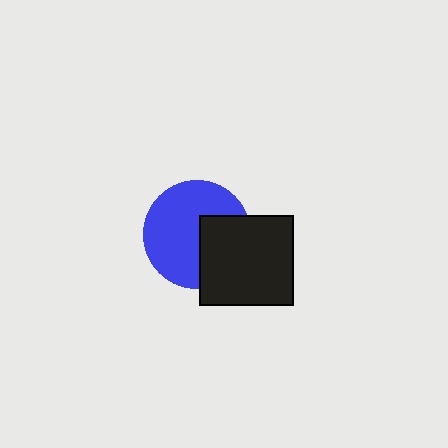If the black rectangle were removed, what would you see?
You would see the complete blue circle.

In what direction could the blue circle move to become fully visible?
The blue circle could move left. That would shift it out from behind the black rectangle entirely.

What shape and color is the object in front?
The object in front is a black rectangle.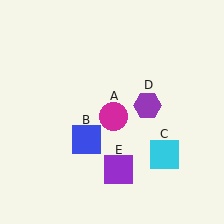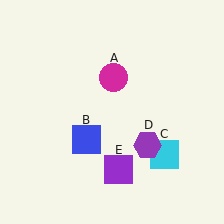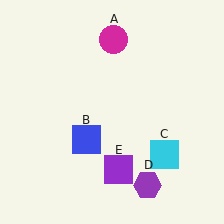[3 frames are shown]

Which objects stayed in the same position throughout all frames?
Blue square (object B) and cyan square (object C) and purple square (object E) remained stationary.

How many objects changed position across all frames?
2 objects changed position: magenta circle (object A), purple hexagon (object D).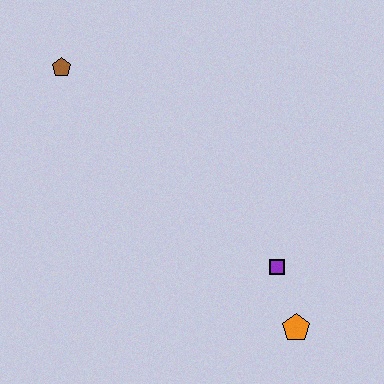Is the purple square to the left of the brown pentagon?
No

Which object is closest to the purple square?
The orange pentagon is closest to the purple square.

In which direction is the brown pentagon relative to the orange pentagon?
The brown pentagon is above the orange pentagon.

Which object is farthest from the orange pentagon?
The brown pentagon is farthest from the orange pentagon.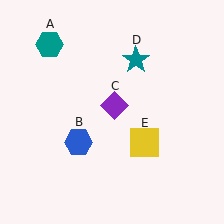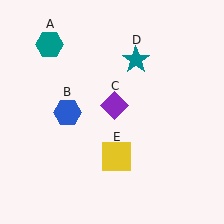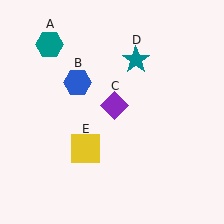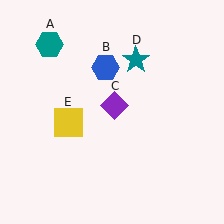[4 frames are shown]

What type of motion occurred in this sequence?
The blue hexagon (object B), yellow square (object E) rotated clockwise around the center of the scene.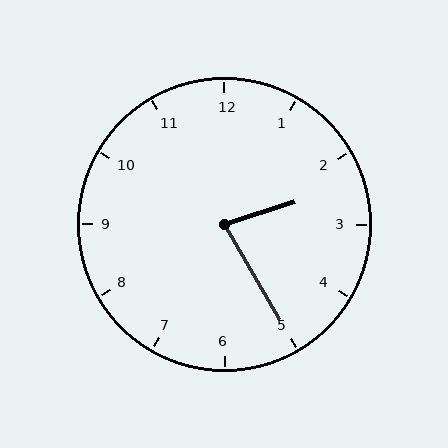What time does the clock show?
2:25.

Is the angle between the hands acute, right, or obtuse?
It is acute.